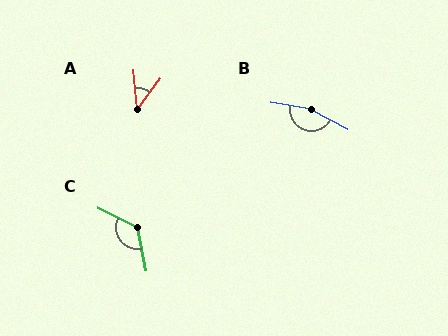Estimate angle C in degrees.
Approximately 126 degrees.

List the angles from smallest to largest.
A (41°), C (126°), B (161°).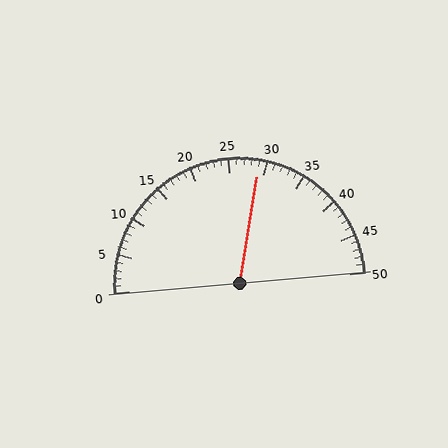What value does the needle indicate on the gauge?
The needle indicates approximately 29.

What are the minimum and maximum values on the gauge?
The gauge ranges from 0 to 50.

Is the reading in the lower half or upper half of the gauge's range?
The reading is in the upper half of the range (0 to 50).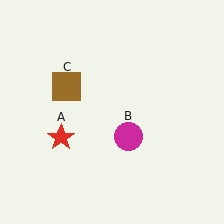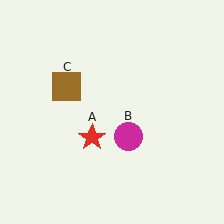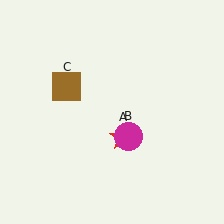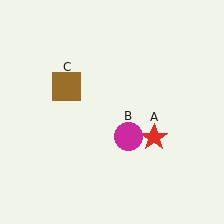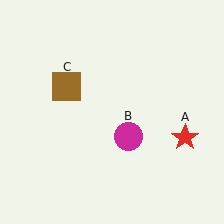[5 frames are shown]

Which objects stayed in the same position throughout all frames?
Magenta circle (object B) and brown square (object C) remained stationary.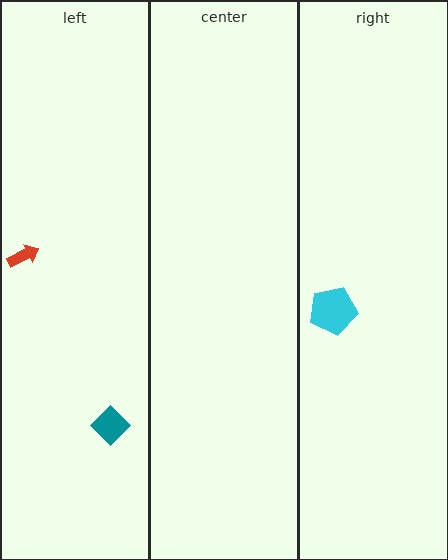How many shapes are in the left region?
2.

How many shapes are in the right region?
1.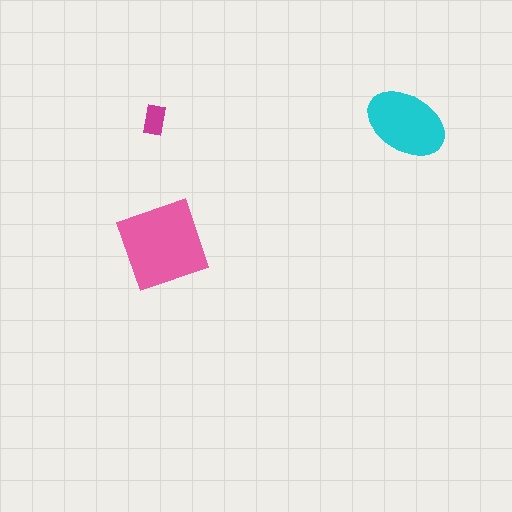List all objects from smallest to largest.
The magenta rectangle, the cyan ellipse, the pink square.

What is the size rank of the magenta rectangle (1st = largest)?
3rd.